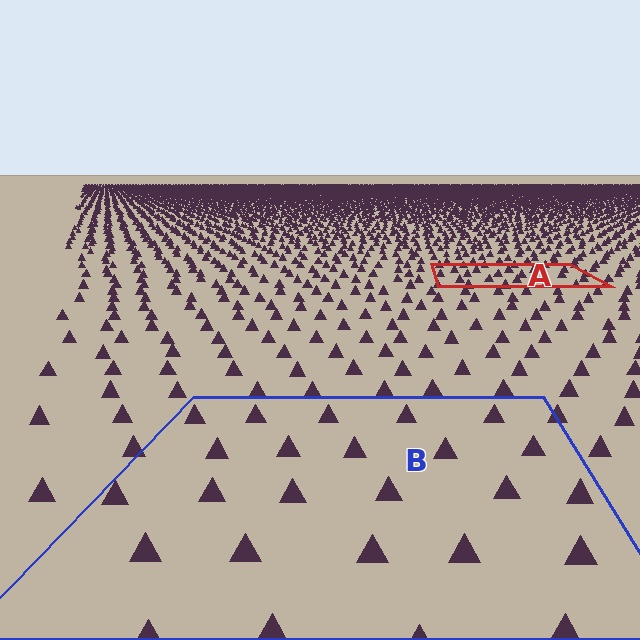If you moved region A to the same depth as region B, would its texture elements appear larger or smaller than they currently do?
They would appear larger. At a closer depth, the same texture elements are projected at a bigger on-screen size.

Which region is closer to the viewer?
Region B is closer. The texture elements there are larger and more spread out.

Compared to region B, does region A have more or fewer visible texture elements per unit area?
Region A has more texture elements per unit area — they are packed more densely because it is farther away.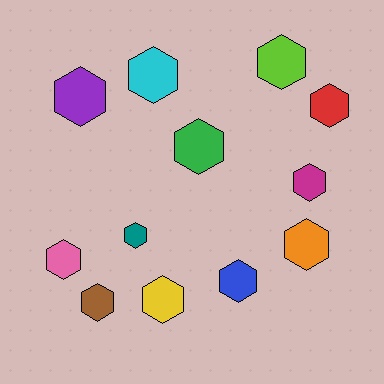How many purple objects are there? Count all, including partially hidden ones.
There is 1 purple object.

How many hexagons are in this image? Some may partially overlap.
There are 12 hexagons.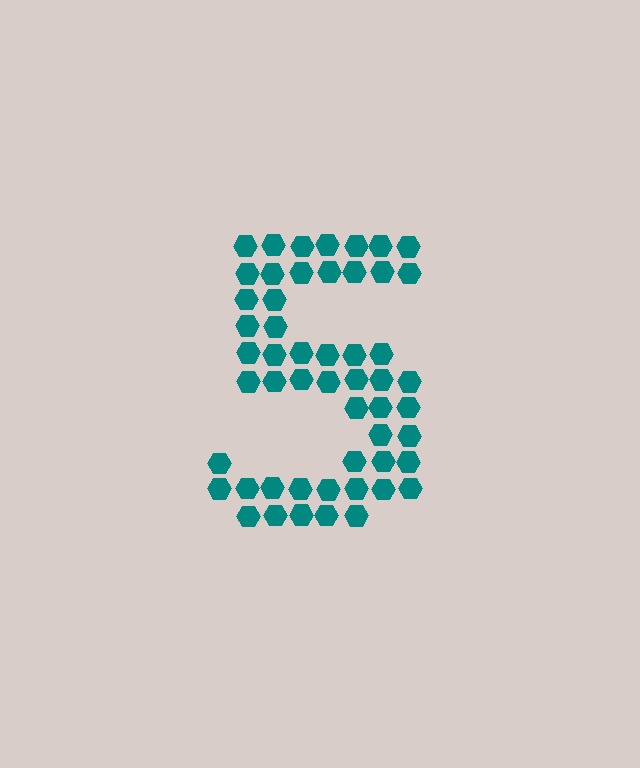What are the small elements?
The small elements are hexagons.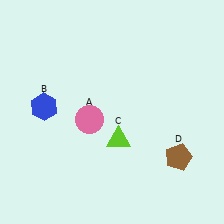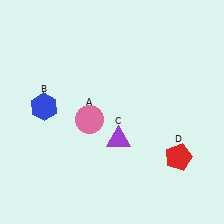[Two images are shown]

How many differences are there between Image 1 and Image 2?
There are 2 differences between the two images.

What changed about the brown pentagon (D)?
In Image 1, D is brown. In Image 2, it changed to red.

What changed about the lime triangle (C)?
In Image 1, C is lime. In Image 2, it changed to purple.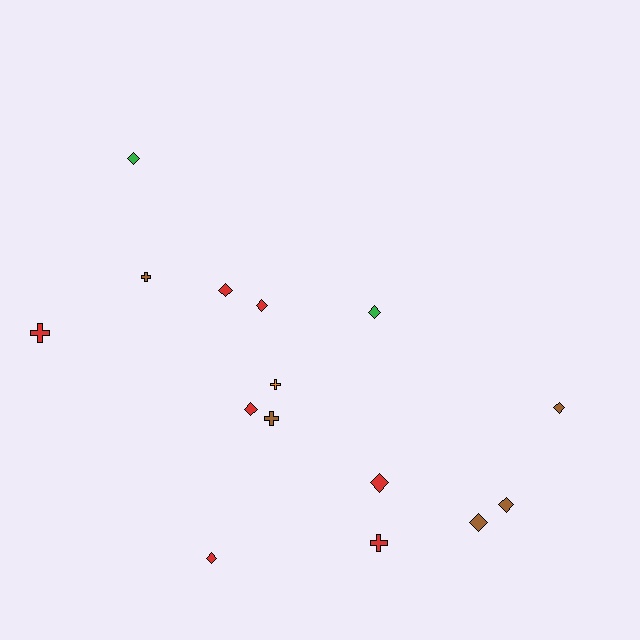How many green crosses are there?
There are no green crosses.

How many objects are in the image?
There are 15 objects.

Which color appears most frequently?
Red, with 7 objects.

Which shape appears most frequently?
Diamond, with 10 objects.